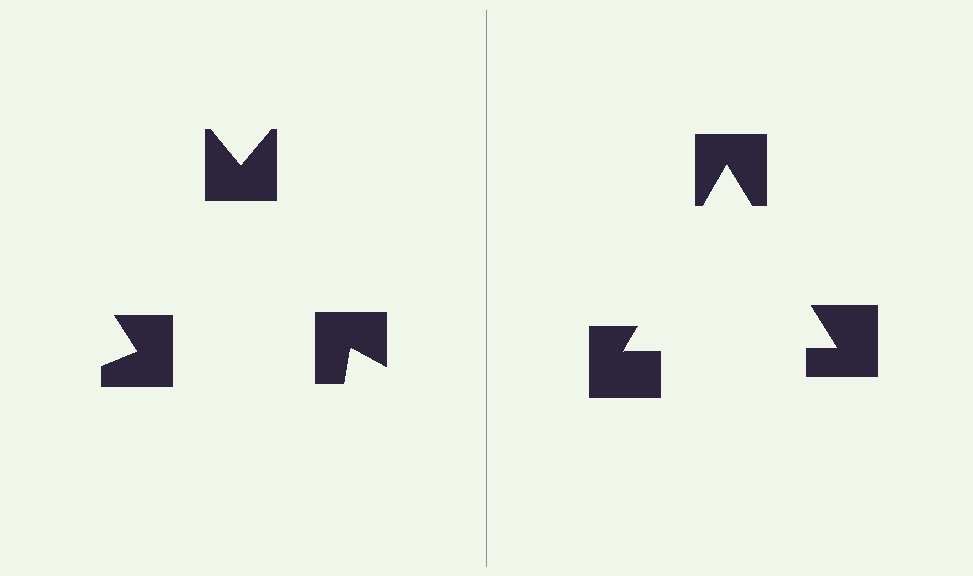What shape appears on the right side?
An illusory triangle.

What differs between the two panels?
The notched squares are positioned identically on both sides; only the wedge orientations differ. On the right they align to a triangle; on the left they are misaligned.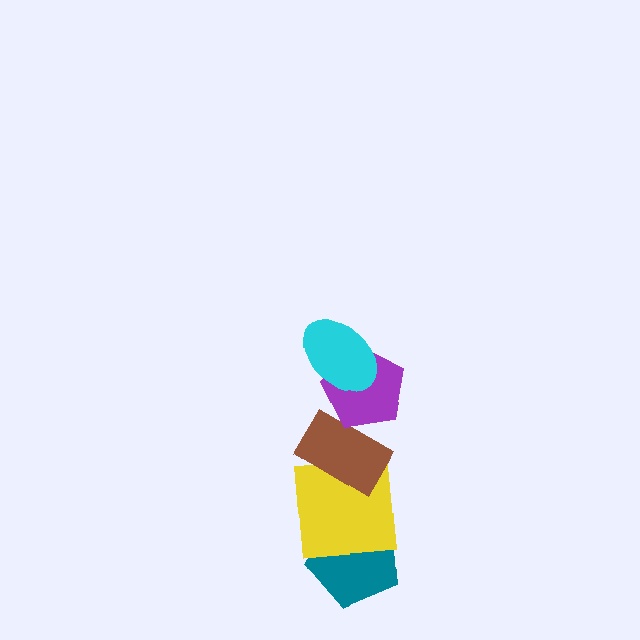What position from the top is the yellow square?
The yellow square is 4th from the top.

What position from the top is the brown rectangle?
The brown rectangle is 3rd from the top.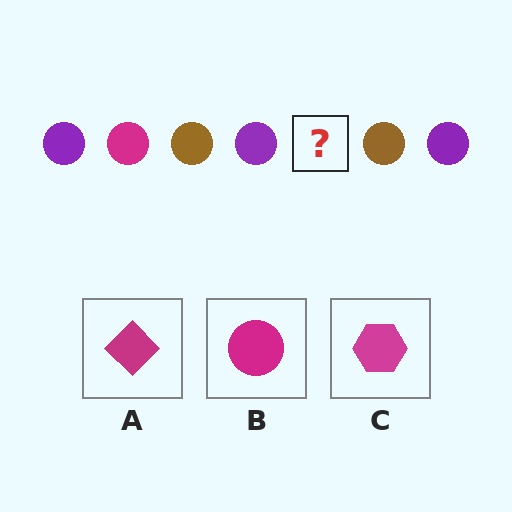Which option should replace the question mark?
Option B.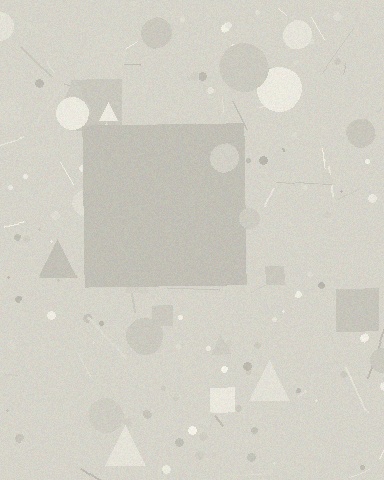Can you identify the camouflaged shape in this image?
The camouflaged shape is a square.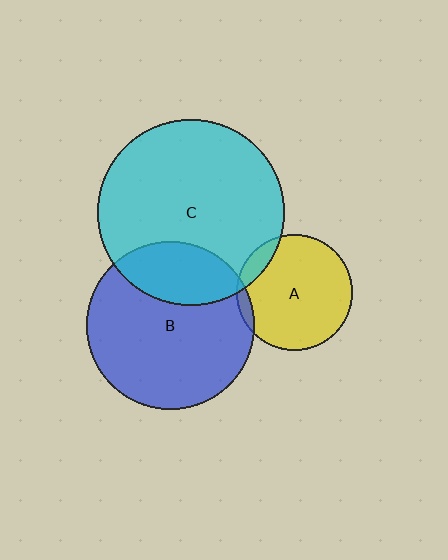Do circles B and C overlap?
Yes.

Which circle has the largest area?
Circle C (cyan).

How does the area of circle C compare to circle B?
Approximately 1.2 times.